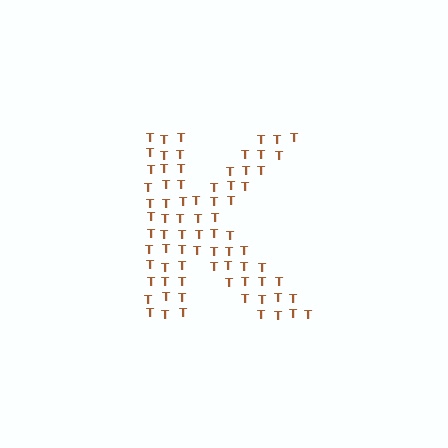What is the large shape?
The large shape is the letter K.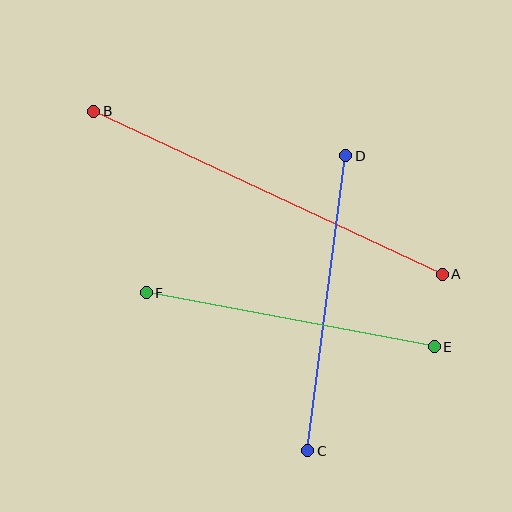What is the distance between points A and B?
The distance is approximately 385 pixels.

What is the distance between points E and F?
The distance is approximately 293 pixels.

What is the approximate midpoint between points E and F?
The midpoint is at approximately (290, 320) pixels.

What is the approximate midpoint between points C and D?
The midpoint is at approximately (327, 303) pixels.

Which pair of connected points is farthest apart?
Points A and B are farthest apart.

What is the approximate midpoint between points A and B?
The midpoint is at approximately (268, 193) pixels.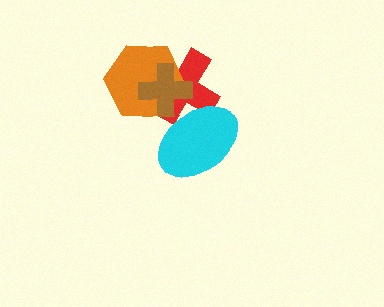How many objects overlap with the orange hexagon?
2 objects overlap with the orange hexagon.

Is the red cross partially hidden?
Yes, it is partially covered by another shape.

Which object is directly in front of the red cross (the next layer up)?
The cyan ellipse is directly in front of the red cross.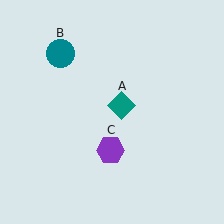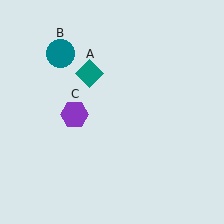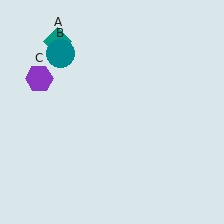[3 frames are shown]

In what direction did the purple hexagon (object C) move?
The purple hexagon (object C) moved up and to the left.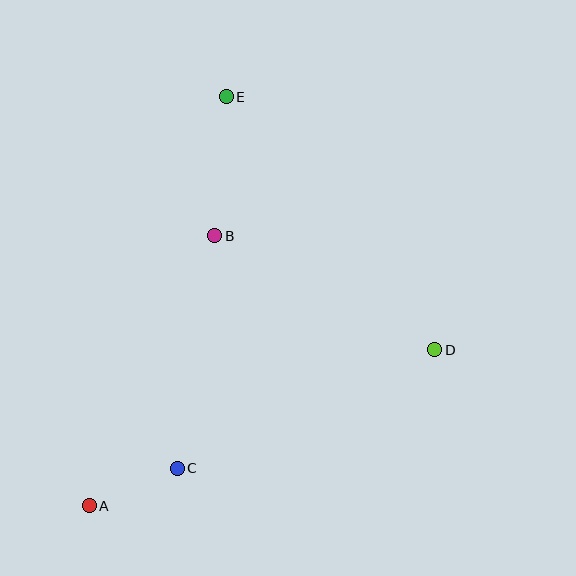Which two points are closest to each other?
Points A and C are closest to each other.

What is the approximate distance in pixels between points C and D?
The distance between C and D is approximately 283 pixels.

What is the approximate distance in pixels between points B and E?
The distance between B and E is approximately 139 pixels.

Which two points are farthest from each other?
Points A and E are farthest from each other.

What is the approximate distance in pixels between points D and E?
The distance between D and E is approximately 328 pixels.